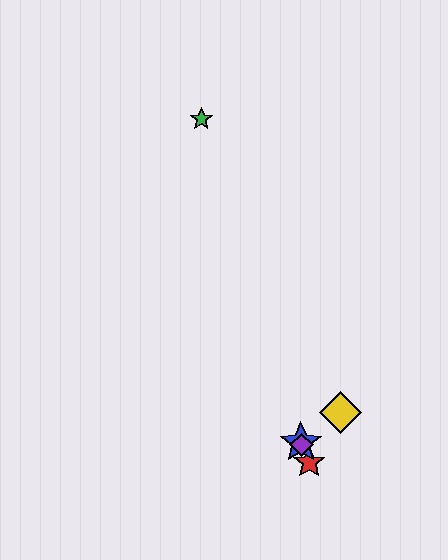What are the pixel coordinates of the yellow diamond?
The yellow diamond is at (341, 413).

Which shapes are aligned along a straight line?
The red star, the blue star, the purple diamond are aligned along a straight line.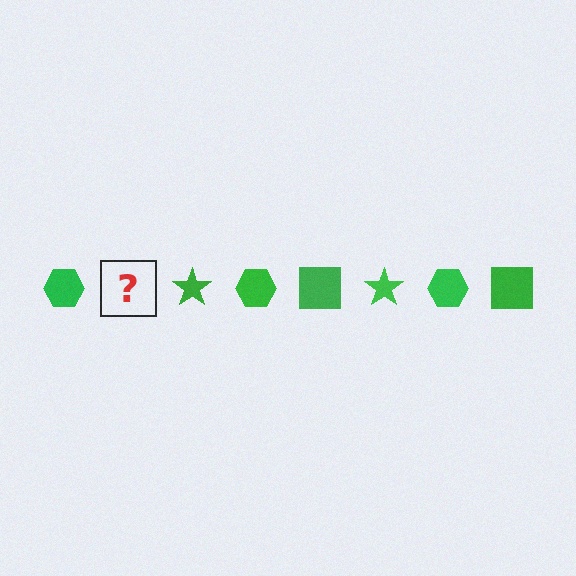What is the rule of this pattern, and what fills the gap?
The rule is that the pattern cycles through hexagon, square, star shapes in green. The gap should be filled with a green square.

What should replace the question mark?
The question mark should be replaced with a green square.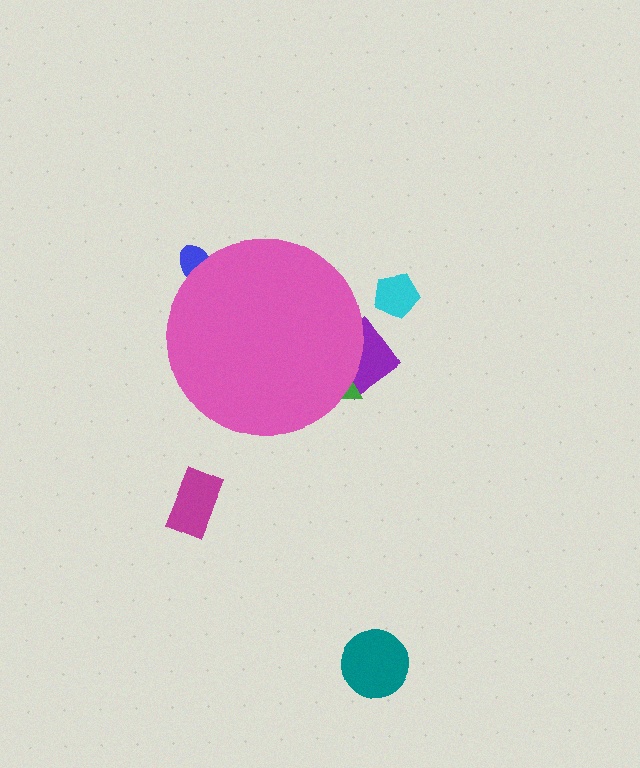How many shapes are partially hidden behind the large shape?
3 shapes are partially hidden.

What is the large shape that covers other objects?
A pink circle.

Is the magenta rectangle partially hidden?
No, the magenta rectangle is fully visible.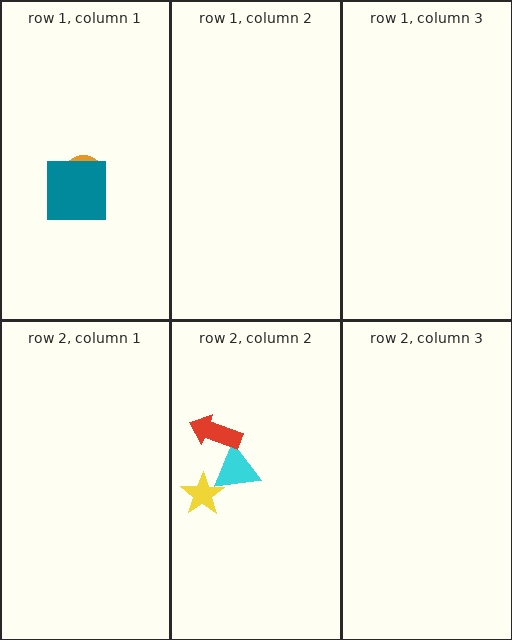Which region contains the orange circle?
The row 1, column 1 region.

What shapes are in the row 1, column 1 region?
The orange circle, the teal square.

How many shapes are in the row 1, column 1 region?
2.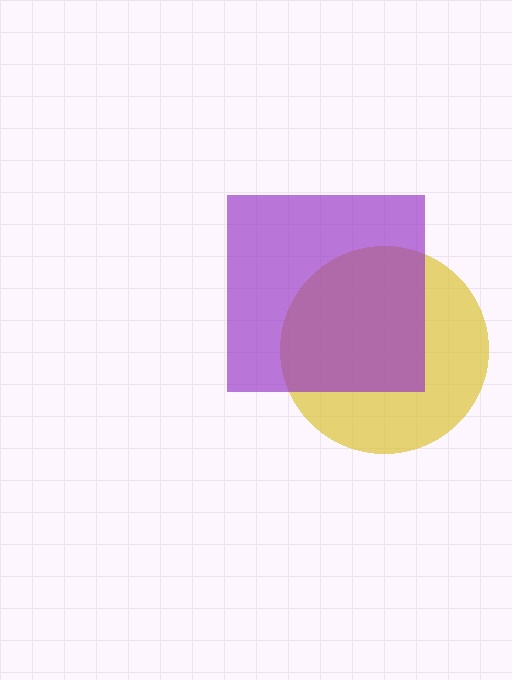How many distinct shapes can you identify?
There are 2 distinct shapes: a yellow circle, a purple square.